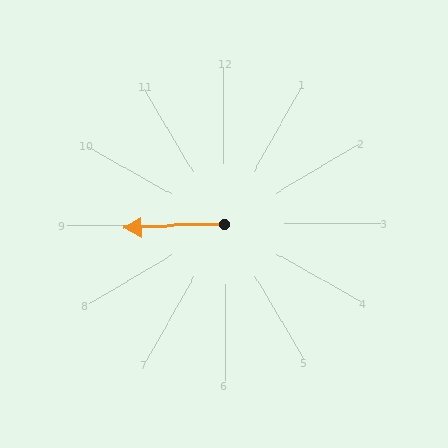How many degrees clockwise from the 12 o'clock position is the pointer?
Approximately 268 degrees.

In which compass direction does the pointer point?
West.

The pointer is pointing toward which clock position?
Roughly 9 o'clock.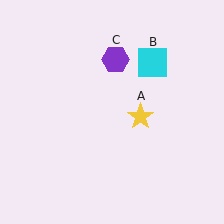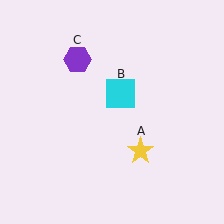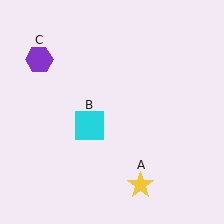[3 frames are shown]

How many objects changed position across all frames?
3 objects changed position: yellow star (object A), cyan square (object B), purple hexagon (object C).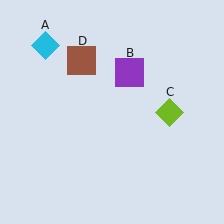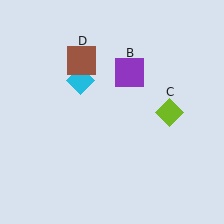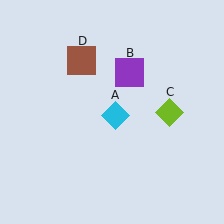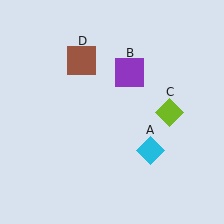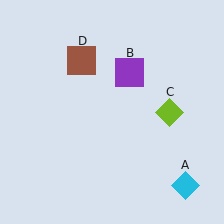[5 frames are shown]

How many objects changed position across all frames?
1 object changed position: cyan diamond (object A).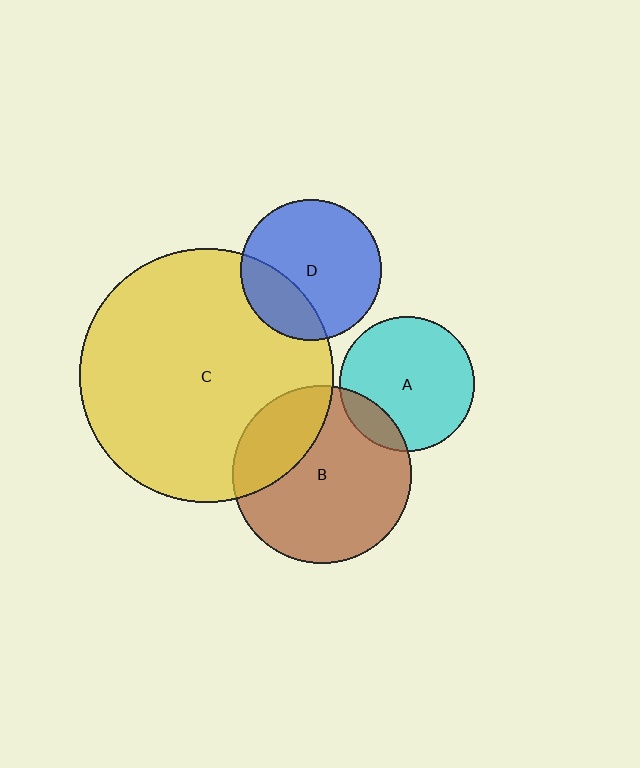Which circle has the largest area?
Circle C (yellow).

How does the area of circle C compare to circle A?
Approximately 3.5 times.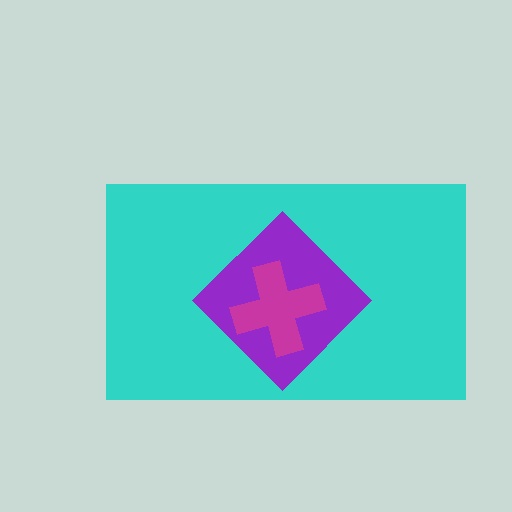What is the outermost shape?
The cyan rectangle.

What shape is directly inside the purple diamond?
The magenta cross.